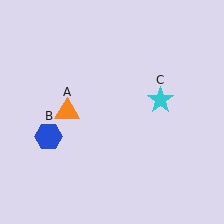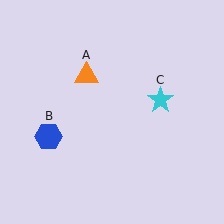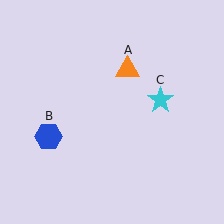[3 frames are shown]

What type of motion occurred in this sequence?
The orange triangle (object A) rotated clockwise around the center of the scene.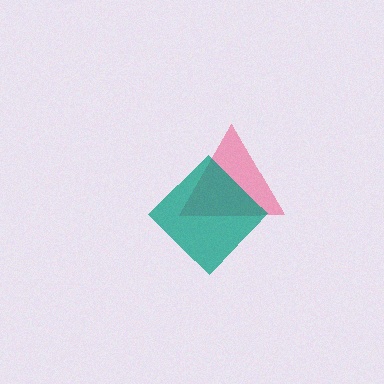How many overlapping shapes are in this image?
There are 2 overlapping shapes in the image.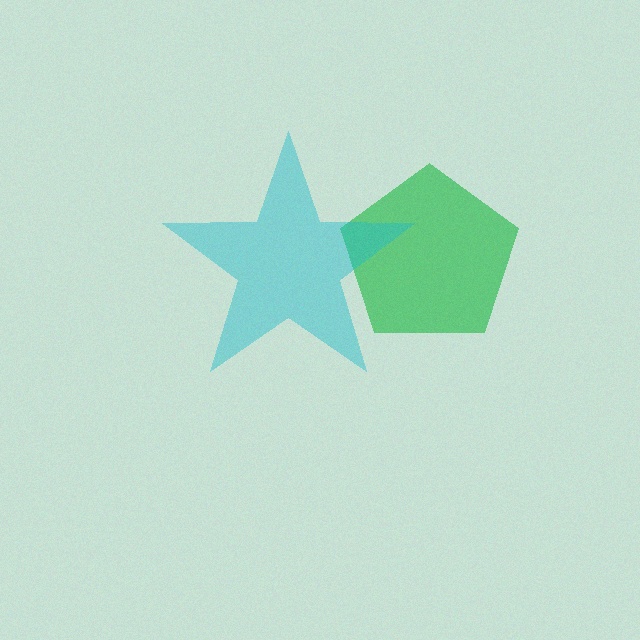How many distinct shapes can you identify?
There are 2 distinct shapes: a green pentagon, a cyan star.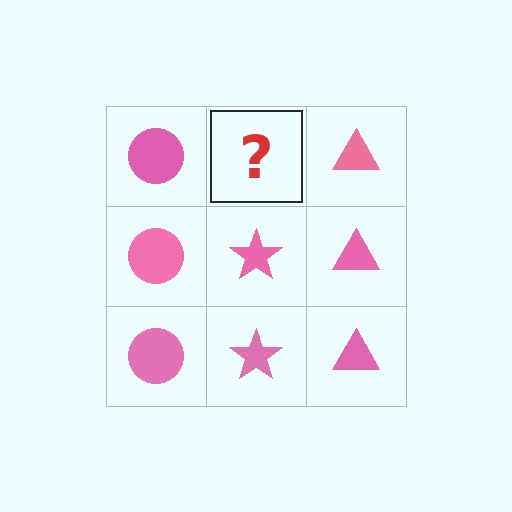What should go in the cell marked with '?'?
The missing cell should contain a pink star.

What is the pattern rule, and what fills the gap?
The rule is that each column has a consistent shape. The gap should be filled with a pink star.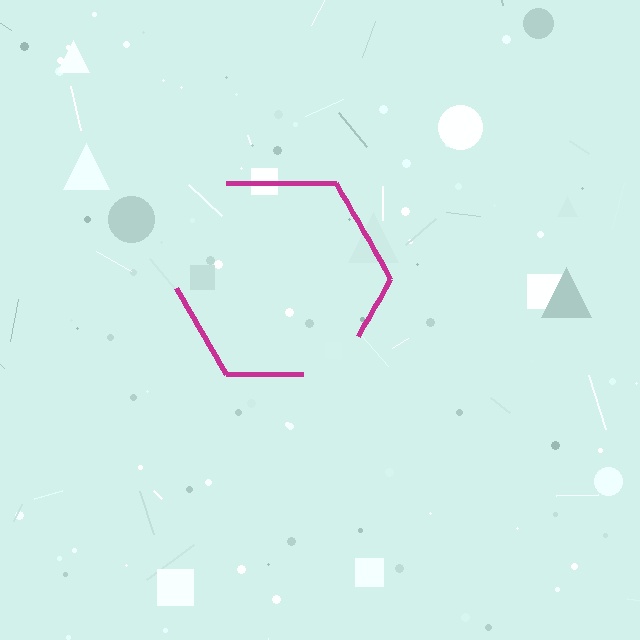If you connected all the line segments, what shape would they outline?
They would outline a hexagon.